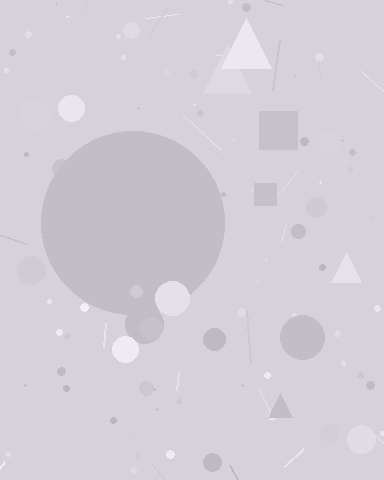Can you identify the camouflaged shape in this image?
The camouflaged shape is a circle.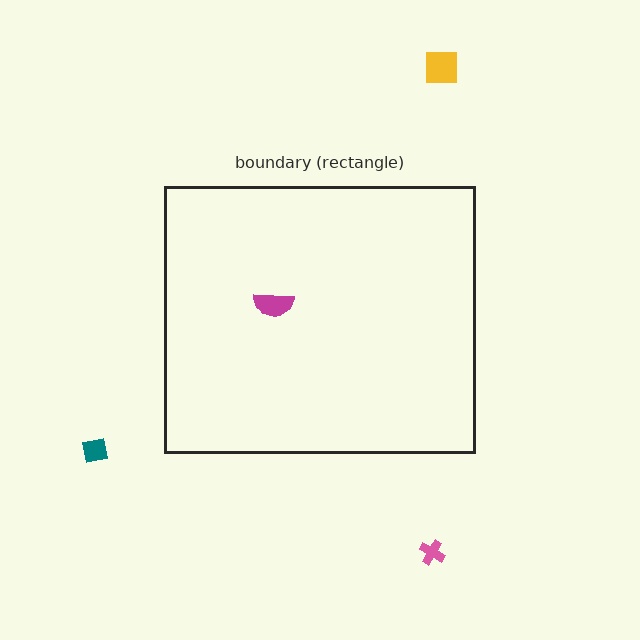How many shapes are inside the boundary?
1 inside, 3 outside.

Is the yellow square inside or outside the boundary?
Outside.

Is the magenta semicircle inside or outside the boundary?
Inside.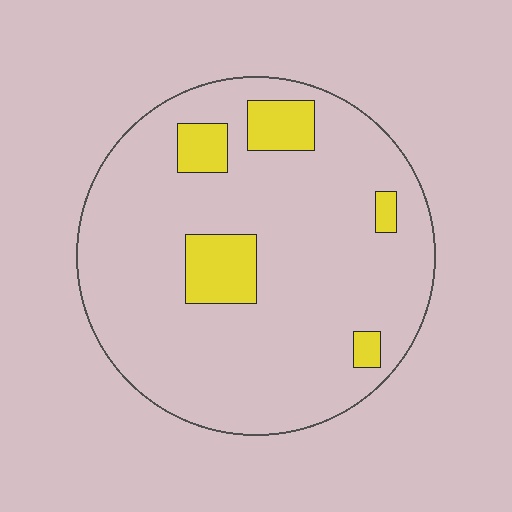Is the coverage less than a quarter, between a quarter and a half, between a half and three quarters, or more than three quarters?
Less than a quarter.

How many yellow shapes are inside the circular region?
5.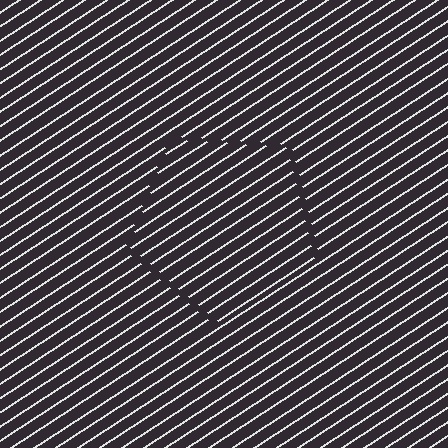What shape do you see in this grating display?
An illusory pentagon. The interior of the shape contains the same grating, shifted by half a period — the contour is defined by the phase discontinuity where line-ends from the inner and outer gratings abut.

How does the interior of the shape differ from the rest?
The interior of the shape contains the same grating, shifted by half a period — the contour is defined by the phase discontinuity where line-ends from the inner and outer gratings abut.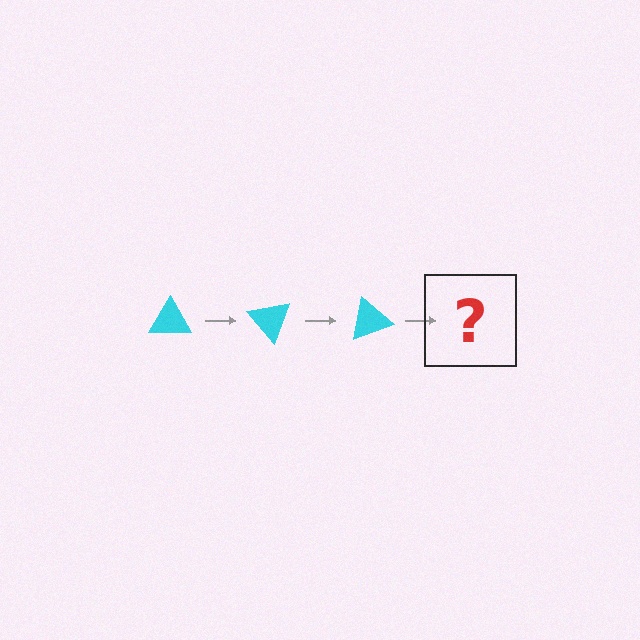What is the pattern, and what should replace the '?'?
The pattern is that the triangle rotates 50 degrees each step. The '?' should be a cyan triangle rotated 150 degrees.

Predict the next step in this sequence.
The next step is a cyan triangle rotated 150 degrees.